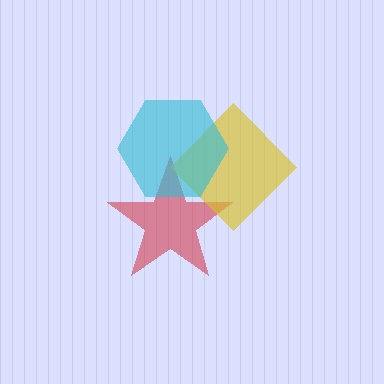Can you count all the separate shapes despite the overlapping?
Yes, there are 3 separate shapes.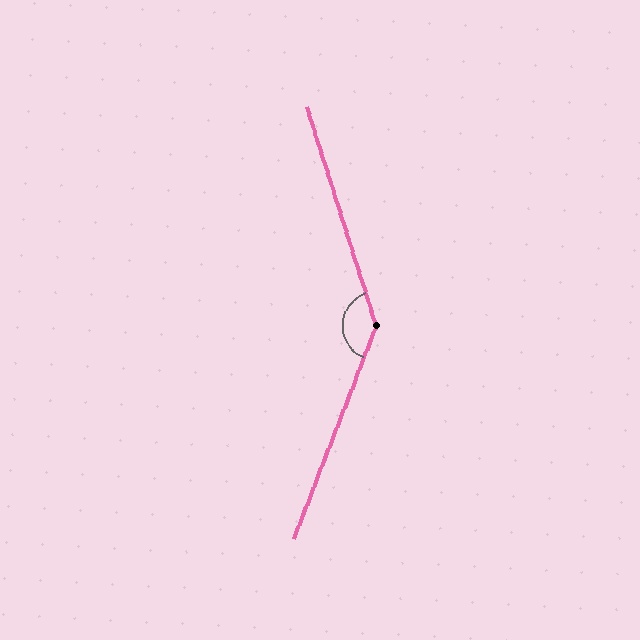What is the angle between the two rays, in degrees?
Approximately 141 degrees.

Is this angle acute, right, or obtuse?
It is obtuse.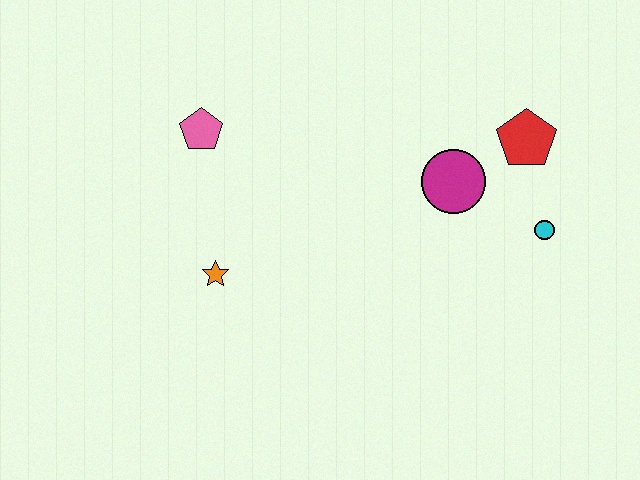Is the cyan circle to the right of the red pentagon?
Yes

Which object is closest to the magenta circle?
The red pentagon is closest to the magenta circle.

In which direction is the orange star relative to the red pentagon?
The orange star is to the left of the red pentagon.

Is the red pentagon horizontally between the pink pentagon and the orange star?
No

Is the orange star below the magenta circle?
Yes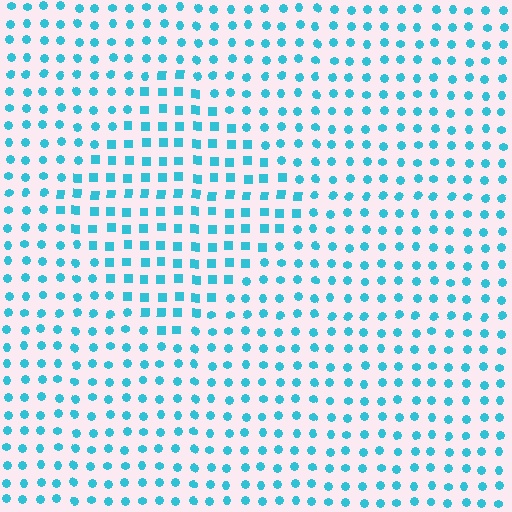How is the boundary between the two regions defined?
The boundary is defined by a change in element shape: squares inside vs. circles outside. All elements share the same color and spacing.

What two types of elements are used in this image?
The image uses squares inside the diamond region and circles outside it.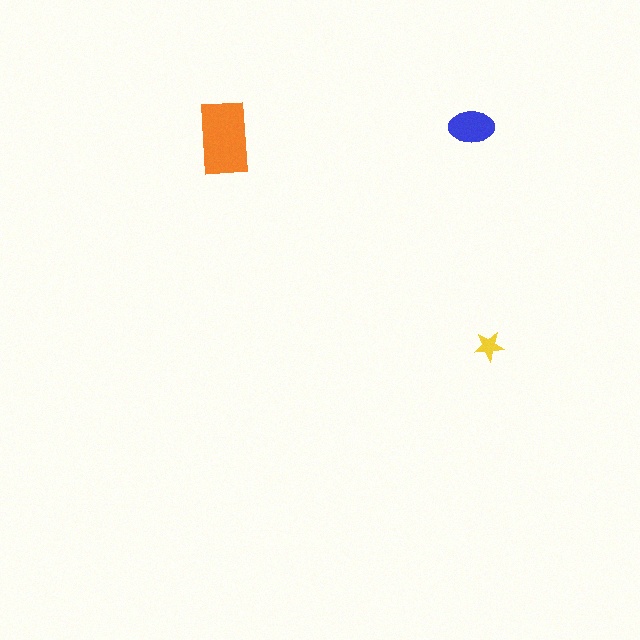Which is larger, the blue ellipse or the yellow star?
The blue ellipse.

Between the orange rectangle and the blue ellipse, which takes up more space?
The orange rectangle.